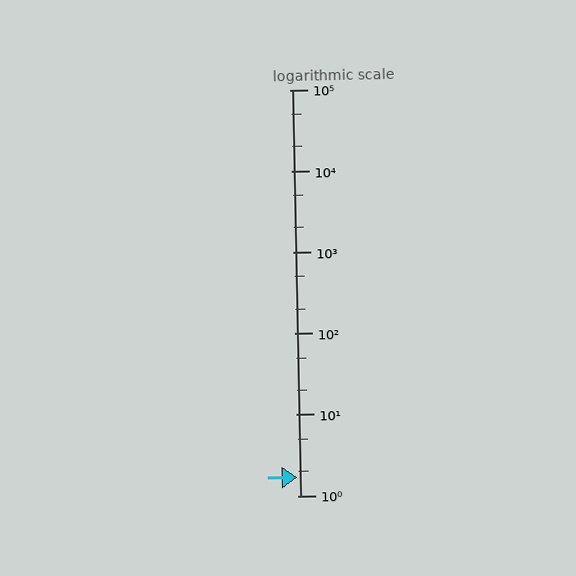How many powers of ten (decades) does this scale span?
The scale spans 5 decades, from 1 to 100000.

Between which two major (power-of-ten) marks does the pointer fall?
The pointer is between 1 and 10.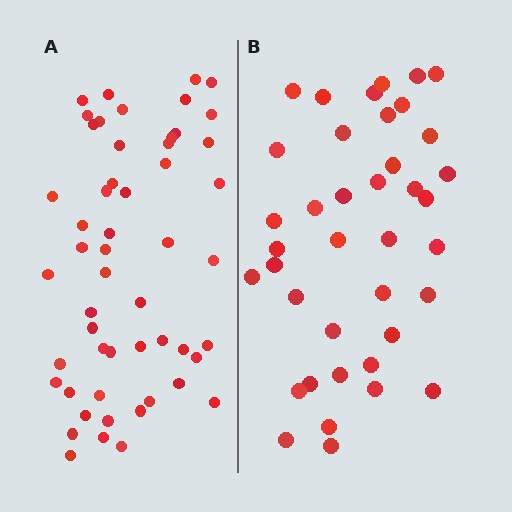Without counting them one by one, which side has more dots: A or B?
Region A (the left region) has more dots.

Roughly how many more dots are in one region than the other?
Region A has approximately 15 more dots than region B.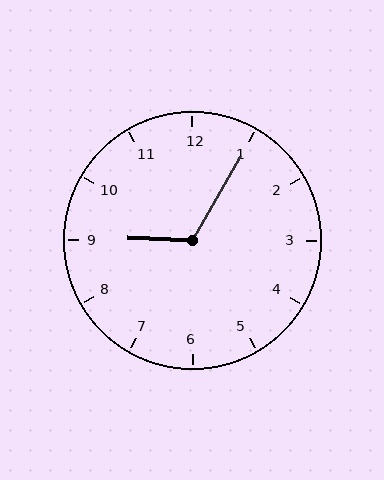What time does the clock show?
9:05.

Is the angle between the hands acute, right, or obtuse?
It is obtuse.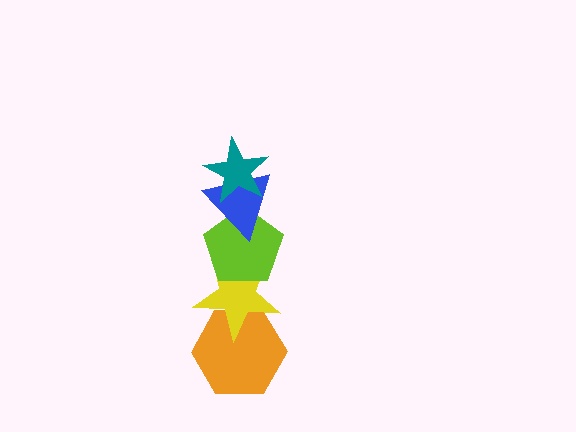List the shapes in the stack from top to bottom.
From top to bottom: the teal star, the blue triangle, the lime pentagon, the yellow star, the orange hexagon.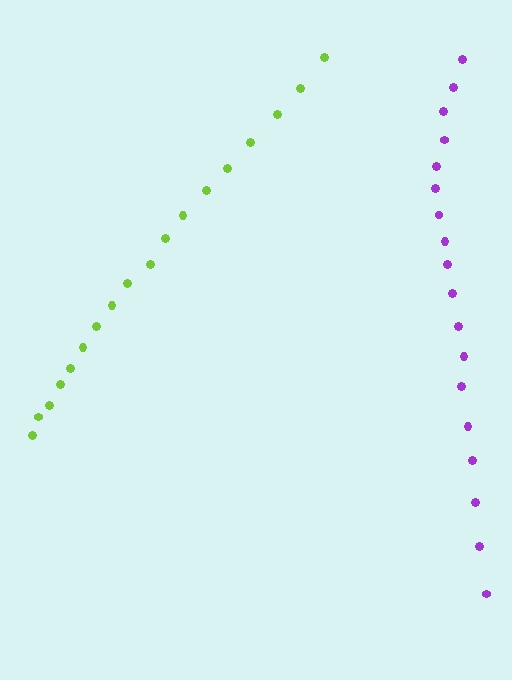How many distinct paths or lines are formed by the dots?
There are 2 distinct paths.